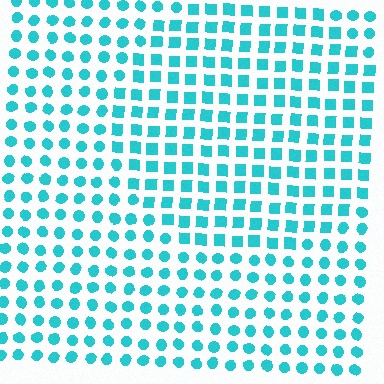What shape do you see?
I see a circle.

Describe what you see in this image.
The image is filled with small cyan elements arranged in a uniform grid. A circle-shaped region contains squares, while the surrounding area contains circles. The boundary is defined purely by the change in element shape.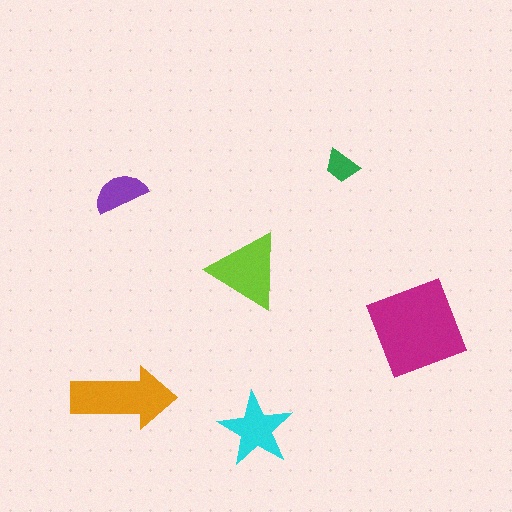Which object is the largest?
The magenta diamond.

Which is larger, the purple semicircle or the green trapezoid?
The purple semicircle.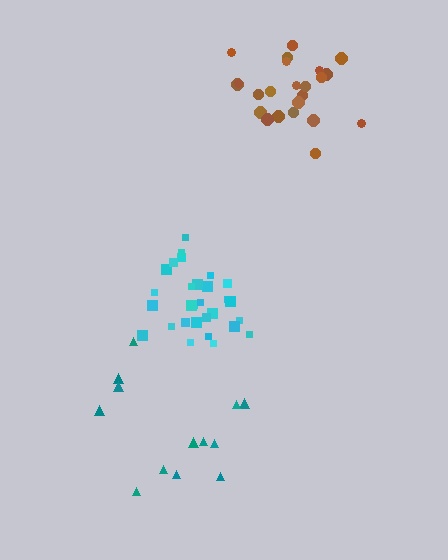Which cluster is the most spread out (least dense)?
Teal.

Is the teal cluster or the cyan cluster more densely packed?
Cyan.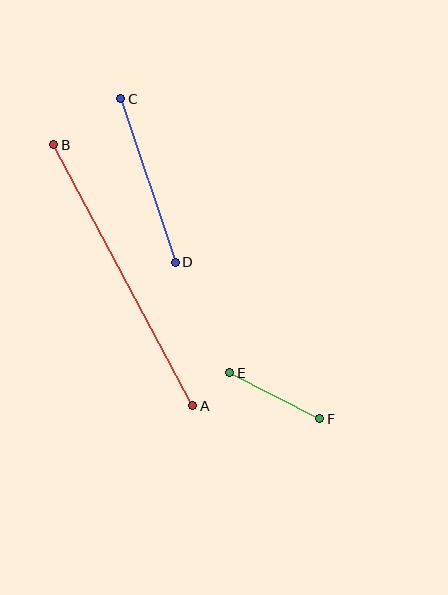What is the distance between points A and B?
The distance is approximately 296 pixels.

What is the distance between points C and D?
The distance is approximately 173 pixels.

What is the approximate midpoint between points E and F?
The midpoint is at approximately (275, 396) pixels.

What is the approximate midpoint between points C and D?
The midpoint is at approximately (148, 180) pixels.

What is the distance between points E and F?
The distance is approximately 101 pixels.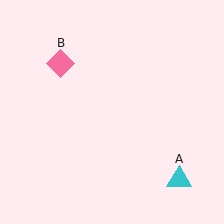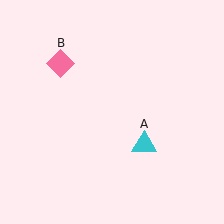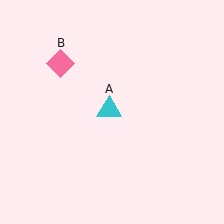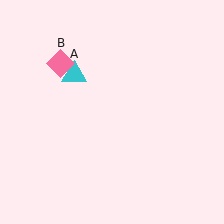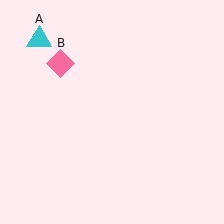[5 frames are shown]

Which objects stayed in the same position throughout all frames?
Pink diamond (object B) remained stationary.